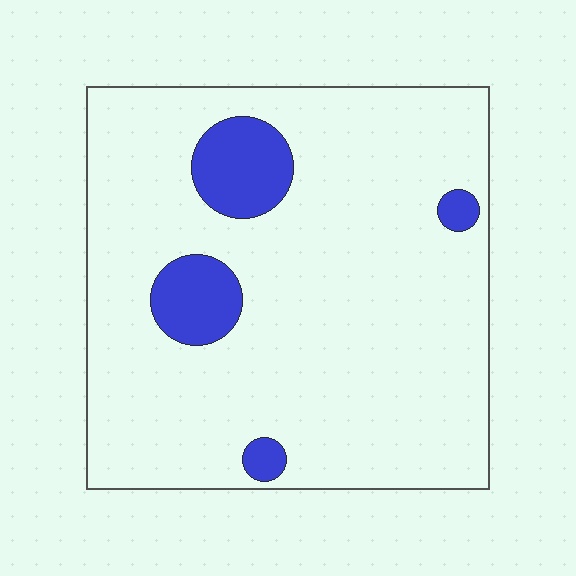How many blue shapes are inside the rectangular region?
4.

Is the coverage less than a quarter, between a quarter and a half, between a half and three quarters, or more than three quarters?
Less than a quarter.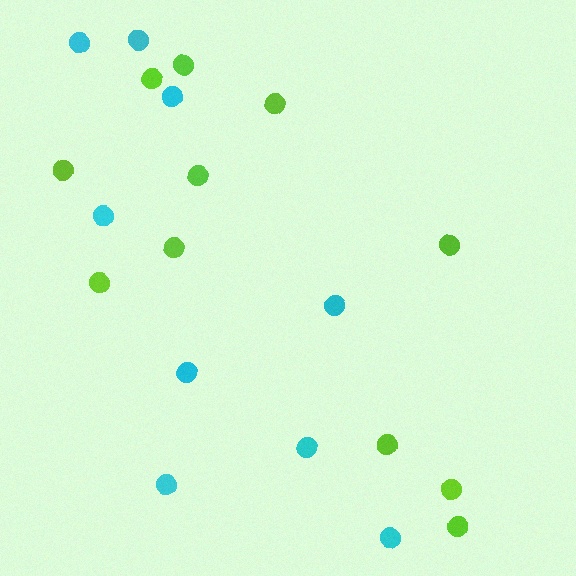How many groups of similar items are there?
There are 2 groups: one group of lime circles (11) and one group of cyan circles (9).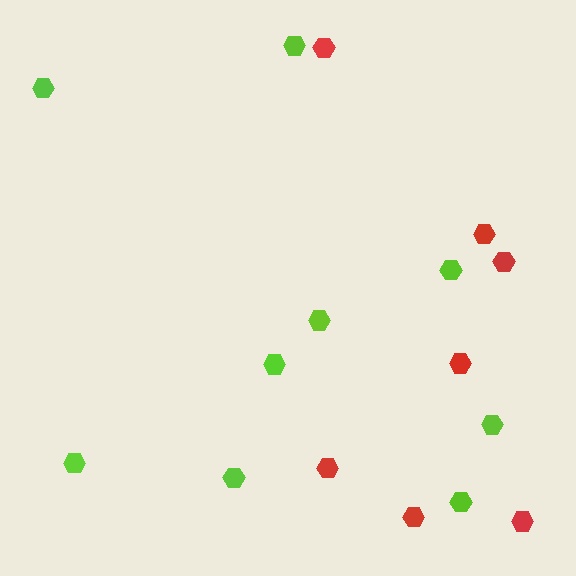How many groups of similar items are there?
There are 2 groups: one group of red hexagons (7) and one group of lime hexagons (9).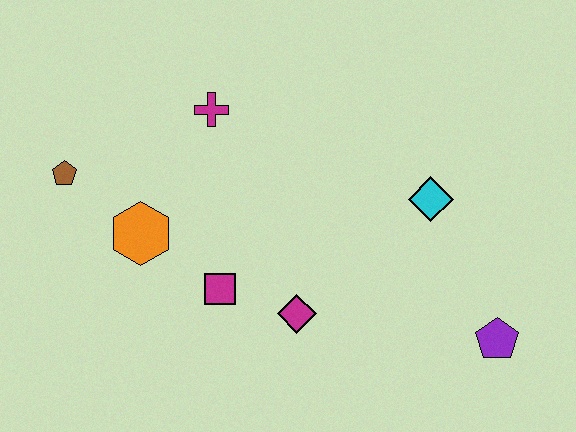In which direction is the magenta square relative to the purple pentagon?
The magenta square is to the left of the purple pentagon.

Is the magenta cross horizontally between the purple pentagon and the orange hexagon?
Yes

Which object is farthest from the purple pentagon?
The brown pentagon is farthest from the purple pentagon.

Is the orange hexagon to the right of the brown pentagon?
Yes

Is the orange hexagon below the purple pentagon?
No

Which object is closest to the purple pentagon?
The cyan diamond is closest to the purple pentagon.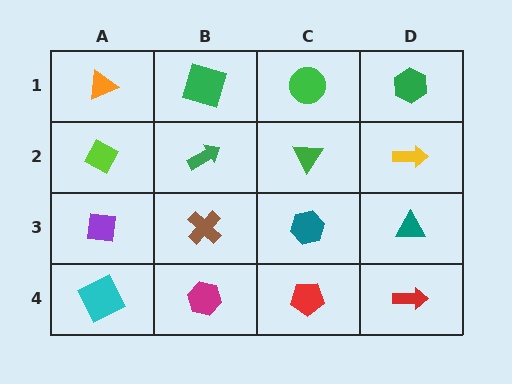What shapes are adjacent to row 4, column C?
A teal hexagon (row 3, column C), a magenta hexagon (row 4, column B), a red arrow (row 4, column D).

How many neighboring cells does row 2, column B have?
4.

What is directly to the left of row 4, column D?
A red pentagon.